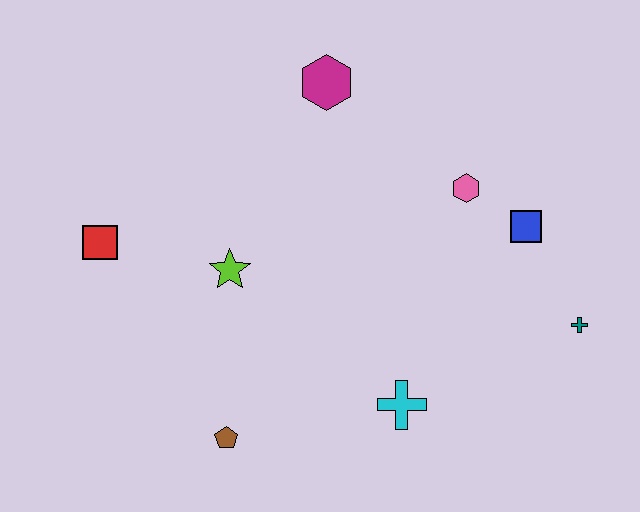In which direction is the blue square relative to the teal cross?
The blue square is above the teal cross.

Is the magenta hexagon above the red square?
Yes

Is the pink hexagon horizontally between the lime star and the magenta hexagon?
No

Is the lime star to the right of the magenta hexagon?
No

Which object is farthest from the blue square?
The red square is farthest from the blue square.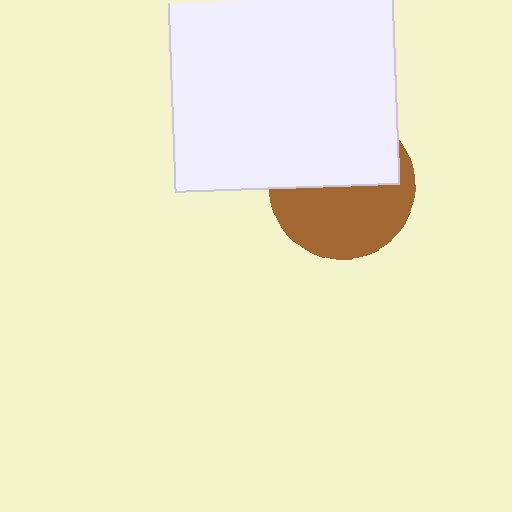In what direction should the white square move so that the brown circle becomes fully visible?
The white square should move up. That is the shortest direction to clear the overlap and leave the brown circle fully visible.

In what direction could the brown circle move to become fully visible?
The brown circle could move down. That would shift it out from behind the white square entirely.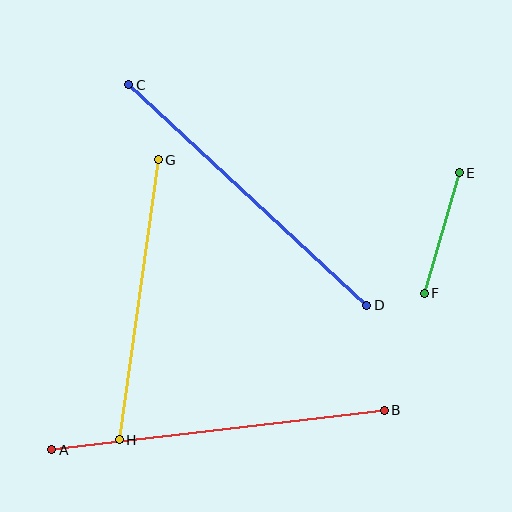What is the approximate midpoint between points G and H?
The midpoint is at approximately (139, 300) pixels.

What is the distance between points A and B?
The distance is approximately 334 pixels.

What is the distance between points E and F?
The distance is approximately 125 pixels.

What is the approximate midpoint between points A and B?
The midpoint is at approximately (218, 430) pixels.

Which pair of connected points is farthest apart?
Points A and B are farthest apart.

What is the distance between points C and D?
The distance is approximately 324 pixels.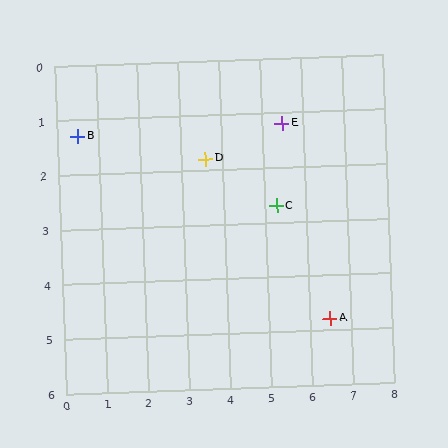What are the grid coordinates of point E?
Point E is at approximately (5.5, 1.2).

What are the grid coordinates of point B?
Point B is at approximately (0.5, 1.3).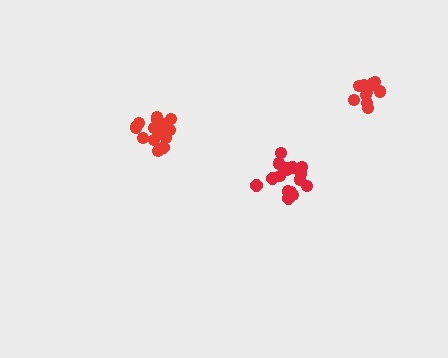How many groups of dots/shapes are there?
There are 3 groups.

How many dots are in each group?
Group 1: 16 dots, Group 2: 12 dots, Group 3: 16 dots (44 total).